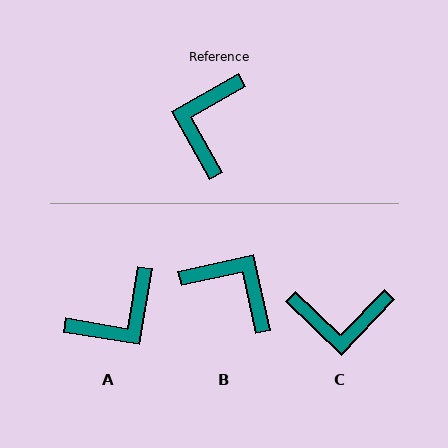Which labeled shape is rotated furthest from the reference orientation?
A, about 141 degrees away.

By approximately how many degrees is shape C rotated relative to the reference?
Approximately 107 degrees counter-clockwise.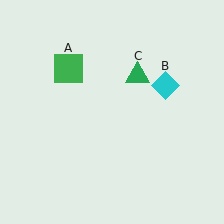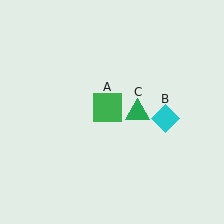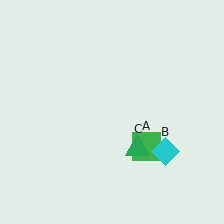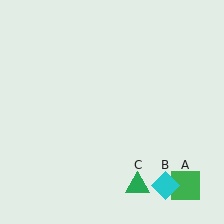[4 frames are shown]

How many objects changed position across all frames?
3 objects changed position: green square (object A), cyan diamond (object B), green triangle (object C).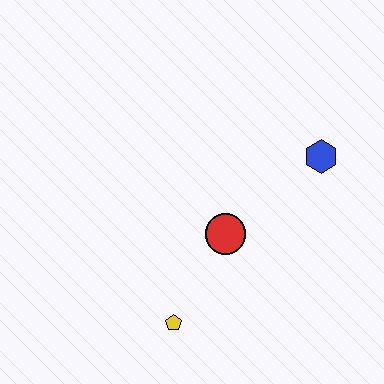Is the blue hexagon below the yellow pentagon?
No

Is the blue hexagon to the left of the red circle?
No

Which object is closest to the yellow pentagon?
The red circle is closest to the yellow pentagon.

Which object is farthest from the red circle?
The blue hexagon is farthest from the red circle.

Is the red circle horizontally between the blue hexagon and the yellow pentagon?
Yes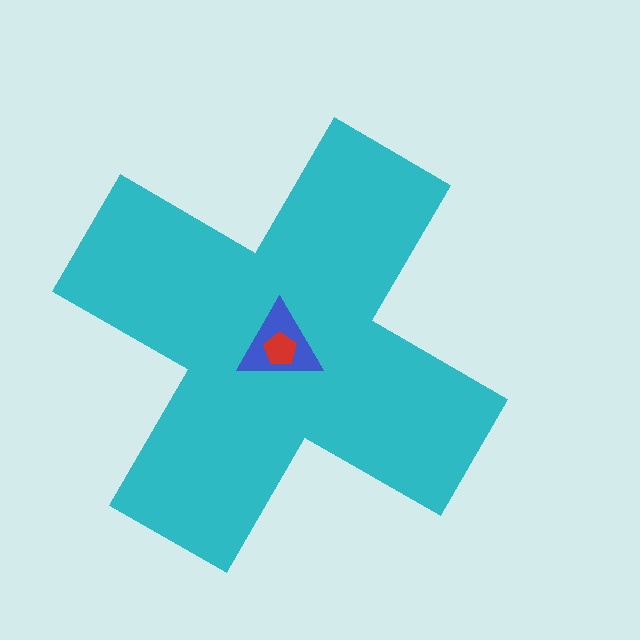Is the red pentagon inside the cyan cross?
Yes.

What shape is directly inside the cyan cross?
The blue triangle.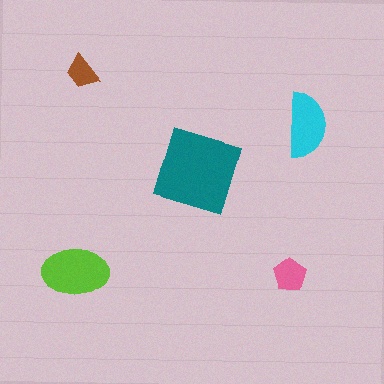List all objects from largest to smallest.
The teal diamond, the lime ellipse, the cyan semicircle, the pink pentagon, the brown trapezoid.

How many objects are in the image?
There are 5 objects in the image.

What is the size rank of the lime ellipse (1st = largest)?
2nd.